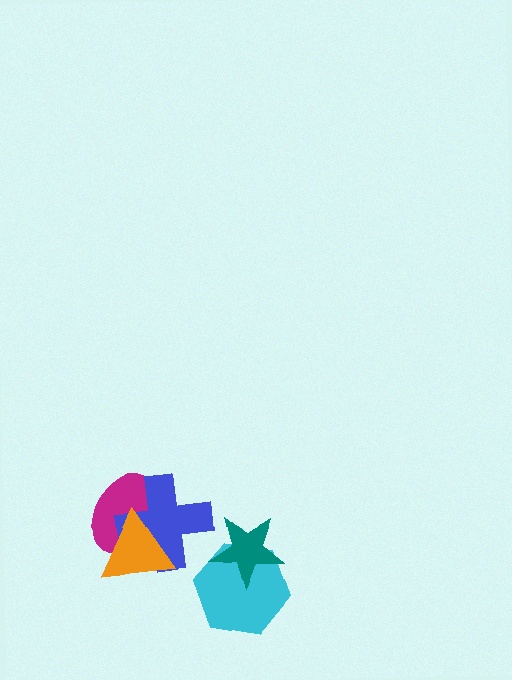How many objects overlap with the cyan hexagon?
1 object overlaps with the cyan hexagon.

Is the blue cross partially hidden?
Yes, it is partially covered by another shape.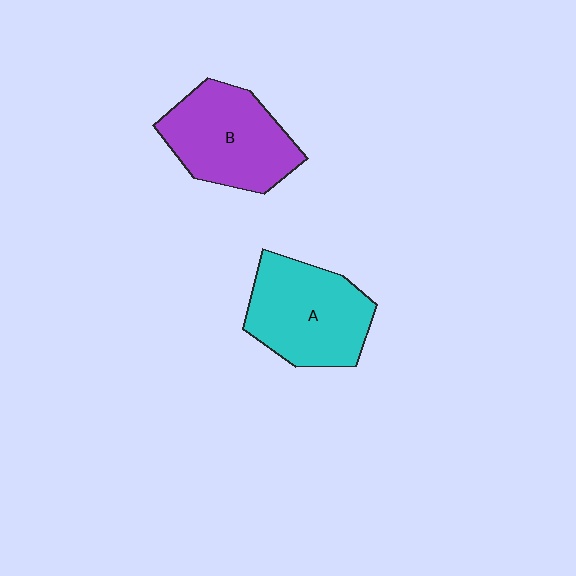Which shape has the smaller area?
Shape B (purple).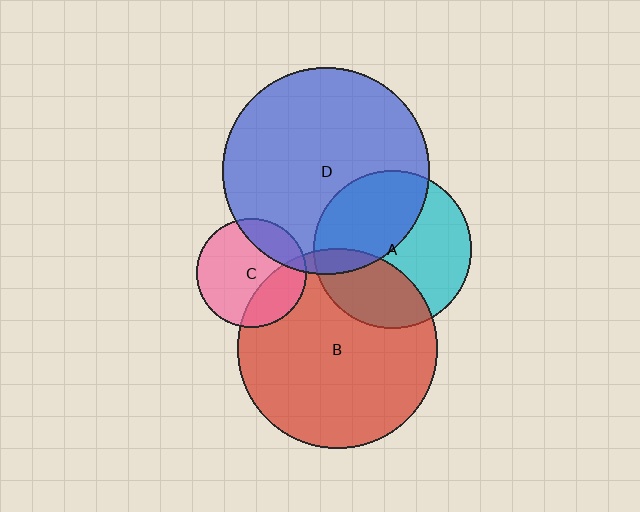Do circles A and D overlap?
Yes.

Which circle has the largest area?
Circle D (blue).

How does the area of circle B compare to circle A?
Approximately 1.6 times.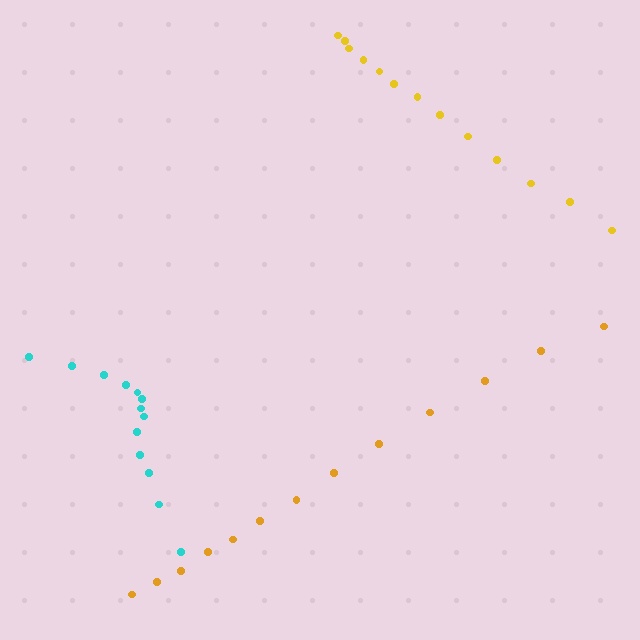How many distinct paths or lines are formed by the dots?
There are 3 distinct paths.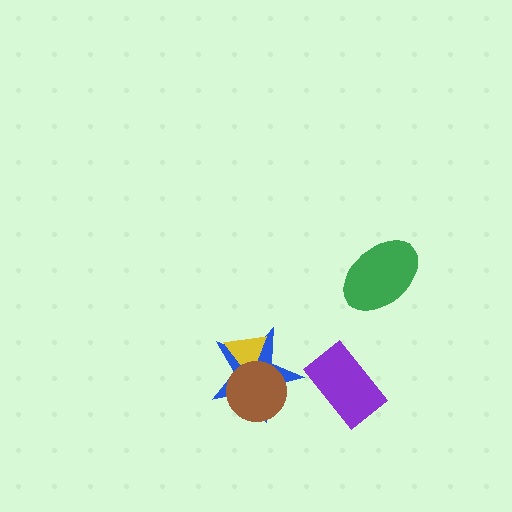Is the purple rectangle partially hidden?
No, no other shape covers it.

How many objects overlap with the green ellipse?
0 objects overlap with the green ellipse.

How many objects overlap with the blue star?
2 objects overlap with the blue star.